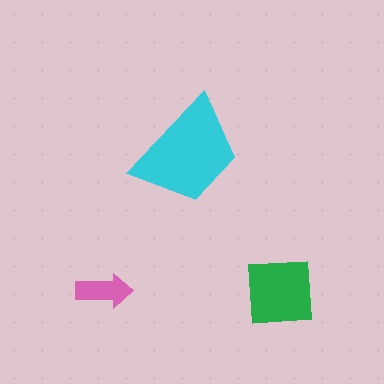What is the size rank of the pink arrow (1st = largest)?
3rd.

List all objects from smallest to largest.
The pink arrow, the green square, the cyan trapezoid.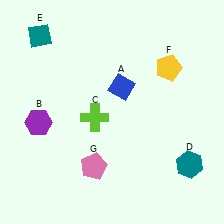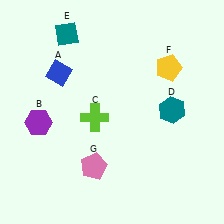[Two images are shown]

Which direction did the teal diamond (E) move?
The teal diamond (E) moved right.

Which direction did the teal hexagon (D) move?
The teal hexagon (D) moved up.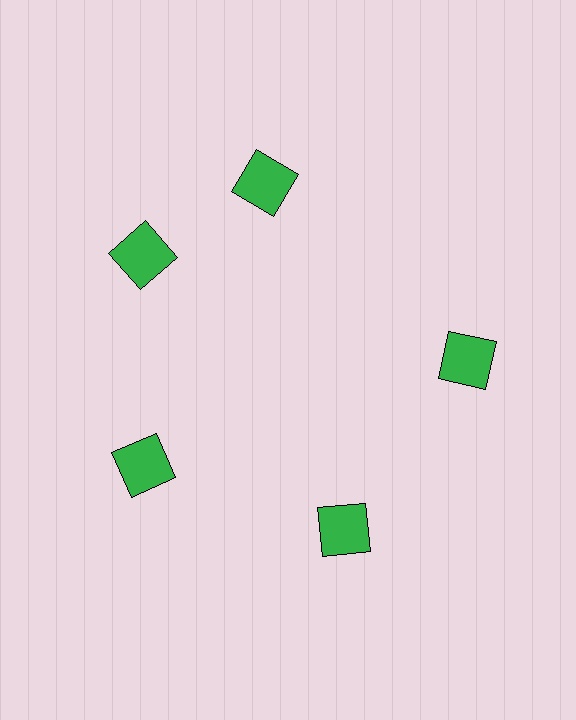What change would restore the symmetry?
The symmetry would be restored by rotating it back into even spacing with its neighbors so that all 5 squares sit at equal angles and equal distance from the center.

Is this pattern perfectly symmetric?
No. The 5 green squares are arranged in a ring, but one element near the 1 o'clock position is rotated out of alignment along the ring, breaking the 5-fold rotational symmetry.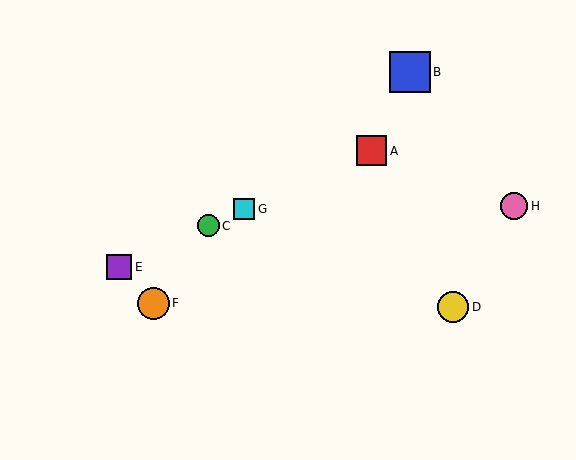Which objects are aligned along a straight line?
Objects A, C, E, G are aligned along a straight line.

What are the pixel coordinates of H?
Object H is at (514, 206).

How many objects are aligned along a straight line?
4 objects (A, C, E, G) are aligned along a straight line.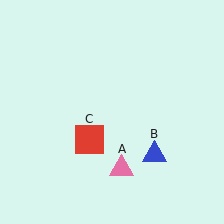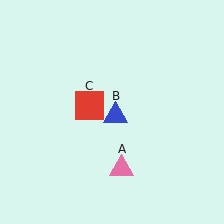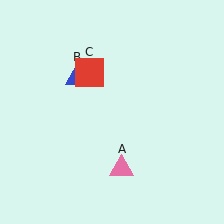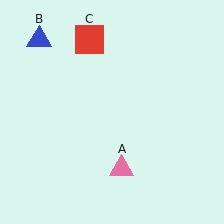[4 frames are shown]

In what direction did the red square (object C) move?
The red square (object C) moved up.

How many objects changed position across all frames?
2 objects changed position: blue triangle (object B), red square (object C).